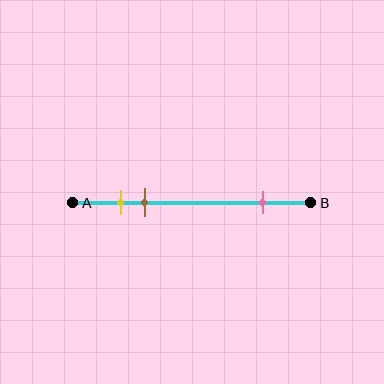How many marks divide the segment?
There are 3 marks dividing the segment.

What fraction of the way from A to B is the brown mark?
The brown mark is approximately 30% (0.3) of the way from A to B.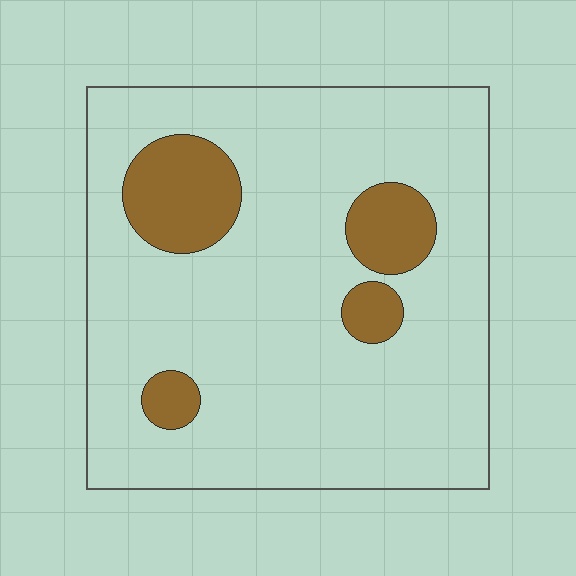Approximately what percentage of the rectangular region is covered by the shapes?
Approximately 15%.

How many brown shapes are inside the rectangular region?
4.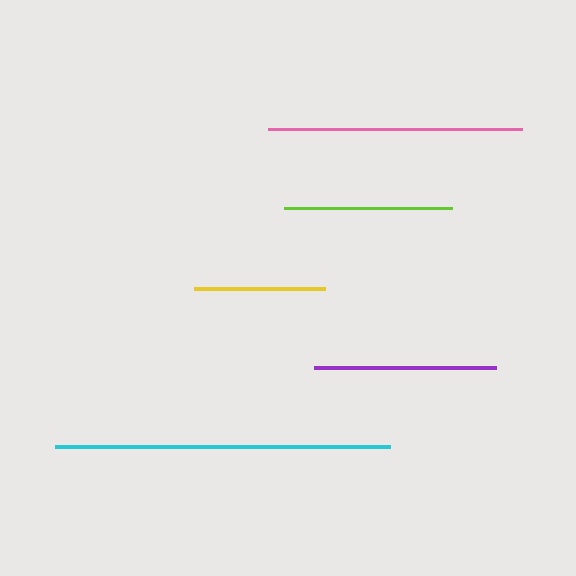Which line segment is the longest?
The cyan line is the longest at approximately 335 pixels.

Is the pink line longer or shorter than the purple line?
The pink line is longer than the purple line.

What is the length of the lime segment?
The lime segment is approximately 168 pixels long.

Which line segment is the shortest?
The yellow line is the shortest at approximately 131 pixels.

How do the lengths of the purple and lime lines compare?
The purple and lime lines are approximately the same length.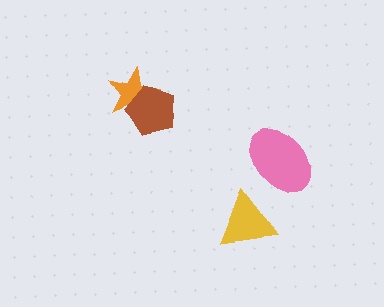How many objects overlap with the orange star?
1 object overlaps with the orange star.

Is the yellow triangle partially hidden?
No, no other shape covers it.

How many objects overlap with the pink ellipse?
0 objects overlap with the pink ellipse.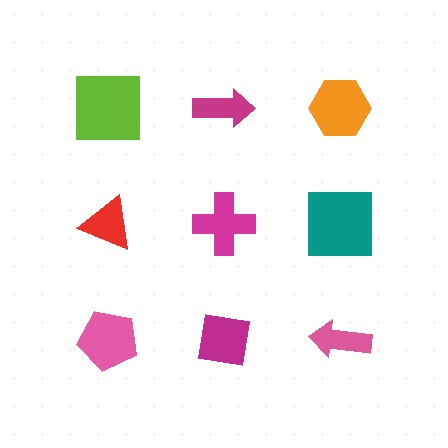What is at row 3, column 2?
A magenta square.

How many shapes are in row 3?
3 shapes.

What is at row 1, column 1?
A lime square.